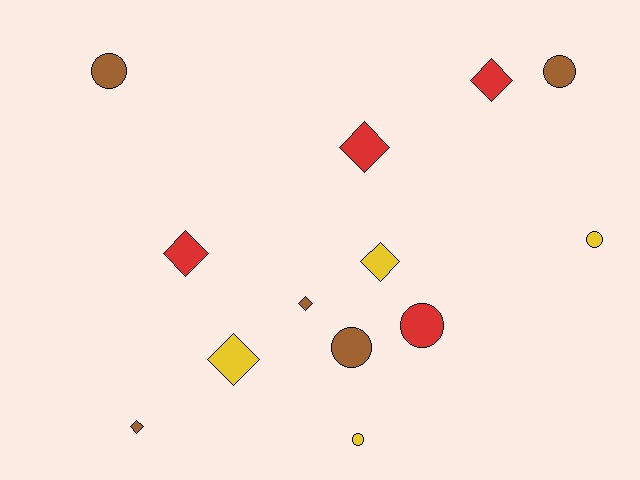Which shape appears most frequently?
Diamond, with 7 objects.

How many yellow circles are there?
There are 2 yellow circles.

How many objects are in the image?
There are 13 objects.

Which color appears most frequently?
Brown, with 5 objects.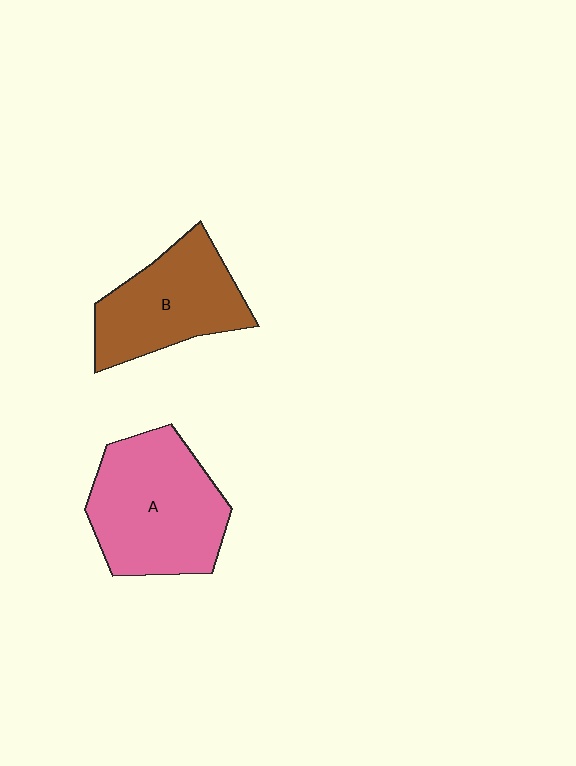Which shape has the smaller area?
Shape B (brown).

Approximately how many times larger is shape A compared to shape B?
Approximately 1.3 times.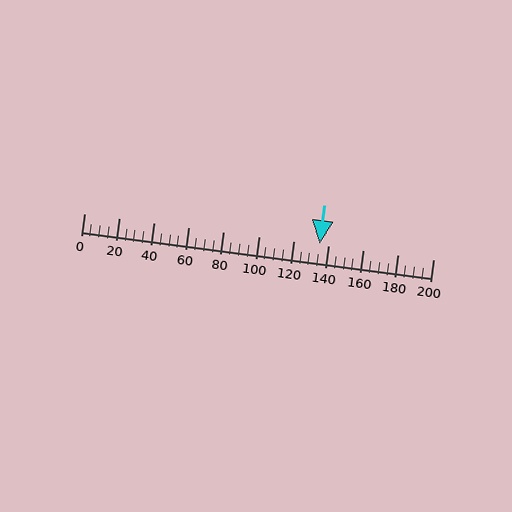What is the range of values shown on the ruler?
The ruler shows values from 0 to 200.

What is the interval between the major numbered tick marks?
The major tick marks are spaced 20 units apart.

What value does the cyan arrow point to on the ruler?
The cyan arrow points to approximately 135.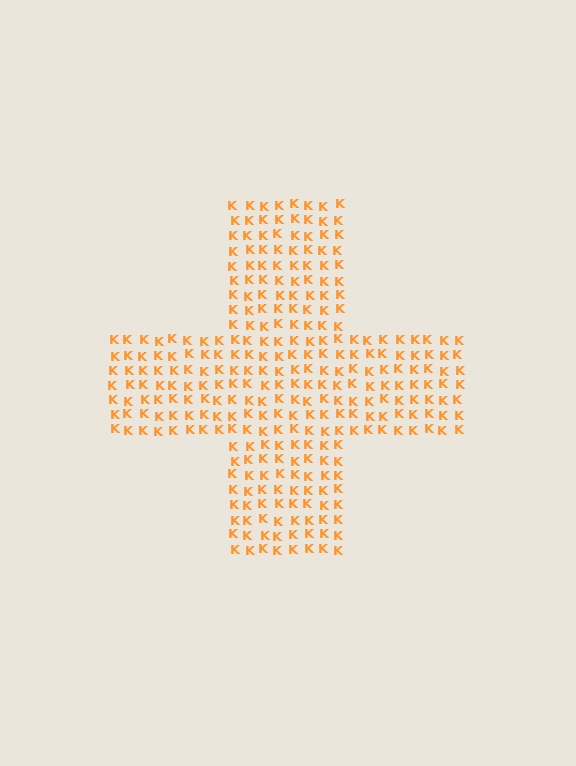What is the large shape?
The large shape is a cross.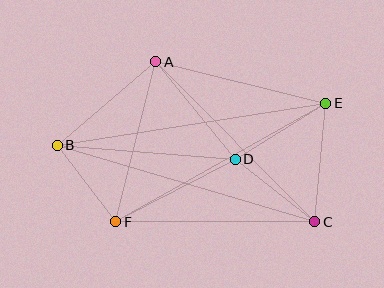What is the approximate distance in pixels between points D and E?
The distance between D and E is approximately 106 pixels.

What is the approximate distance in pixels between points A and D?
The distance between A and D is approximately 126 pixels.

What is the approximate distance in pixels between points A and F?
The distance between A and F is approximately 165 pixels.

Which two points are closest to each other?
Points B and F are closest to each other.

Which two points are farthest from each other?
Points B and E are farthest from each other.